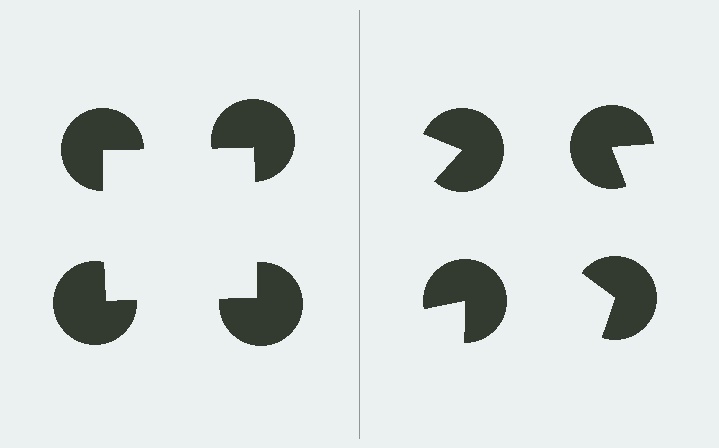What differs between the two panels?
The pac-man discs are positioned identically on both sides; only the wedge orientations differ. On the left they align to a square; on the right they are misaligned.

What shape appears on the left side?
An illusory square.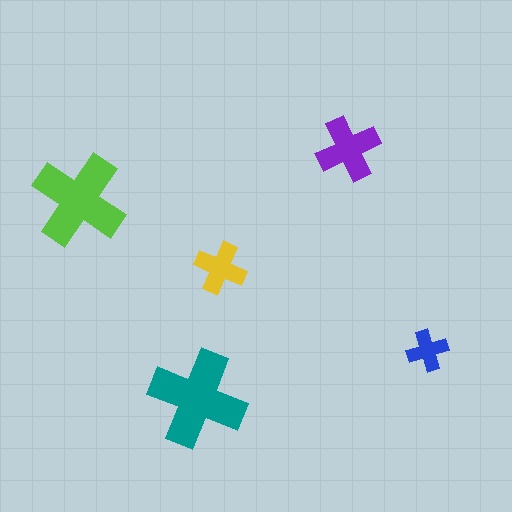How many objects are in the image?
There are 5 objects in the image.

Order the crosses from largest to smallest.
the teal one, the lime one, the purple one, the yellow one, the blue one.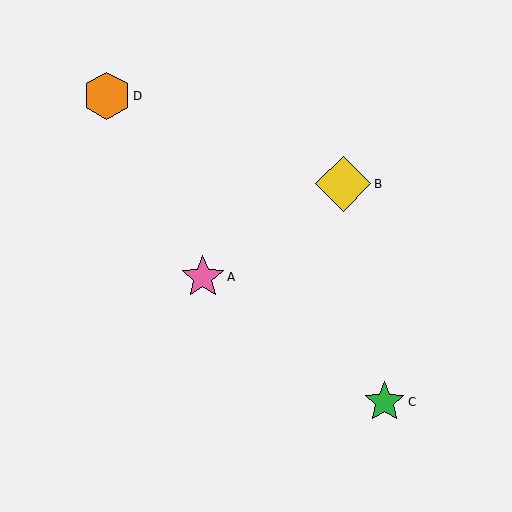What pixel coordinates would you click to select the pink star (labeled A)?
Click at (203, 277) to select the pink star A.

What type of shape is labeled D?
Shape D is an orange hexagon.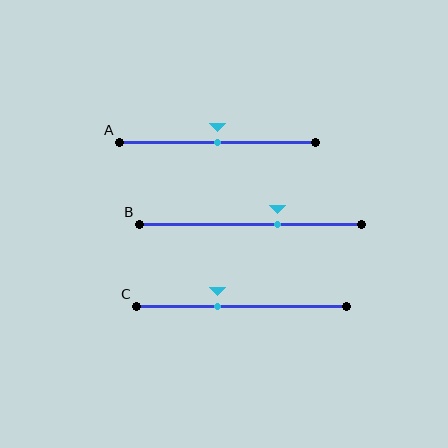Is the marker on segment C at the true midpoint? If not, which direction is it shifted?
No, the marker on segment C is shifted to the left by about 11% of the segment length.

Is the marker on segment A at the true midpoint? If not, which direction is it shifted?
Yes, the marker on segment A is at the true midpoint.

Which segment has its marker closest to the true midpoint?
Segment A has its marker closest to the true midpoint.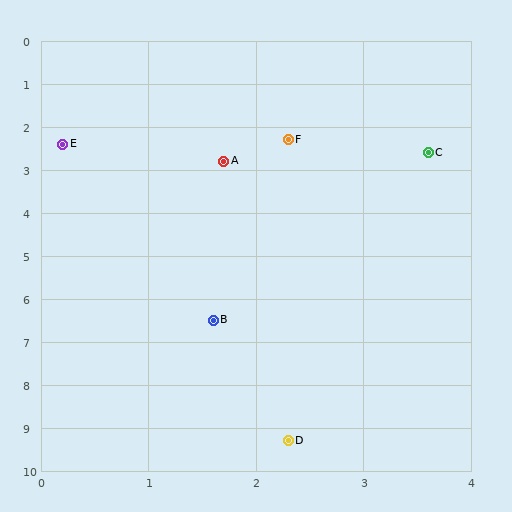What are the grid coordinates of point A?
Point A is at approximately (1.7, 2.8).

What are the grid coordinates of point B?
Point B is at approximately (1.6, 6.5).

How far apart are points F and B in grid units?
Points F and B are about 4.3 grid units apart.